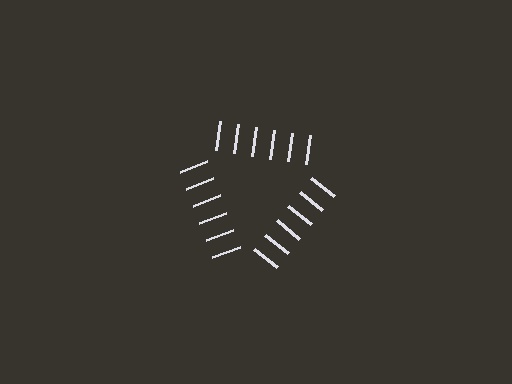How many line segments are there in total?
18 — 6 along each of the 3 edges.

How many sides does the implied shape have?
3 sides — the line-ends trace a triangle.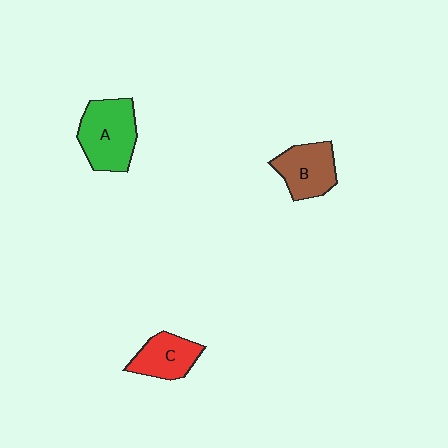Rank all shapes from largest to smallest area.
From largest to smallest: A (green), B (brown), C (red).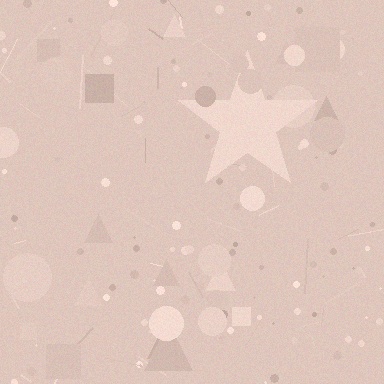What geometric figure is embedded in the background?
A star is embedded in the background.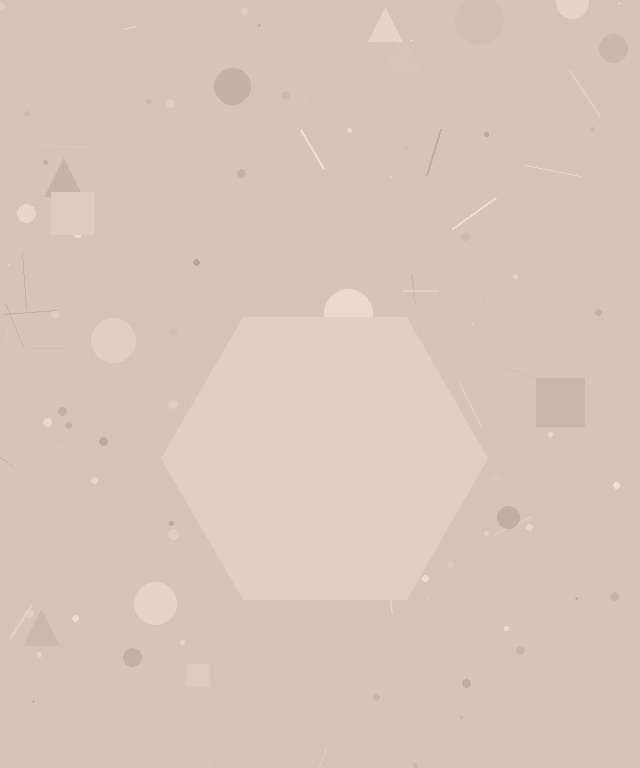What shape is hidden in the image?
A hexagon is hidden in the image.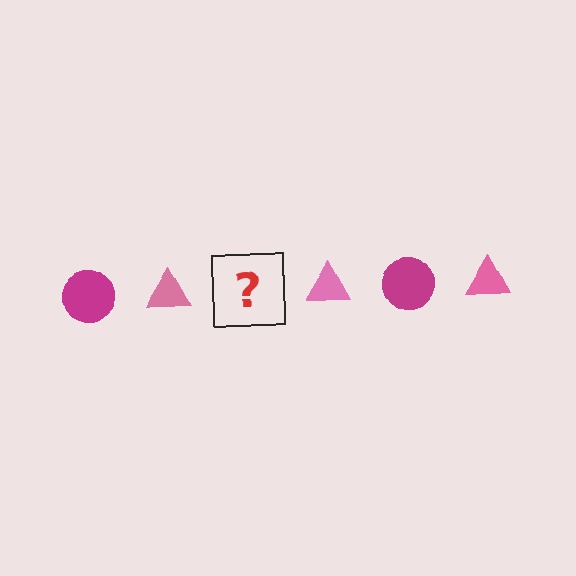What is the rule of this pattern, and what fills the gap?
The rule is that the pattern alternates between magenta circle and pink triangle. The gap should be filled with a magenta circle.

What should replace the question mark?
The question mark should be replaced with a magenta circle.